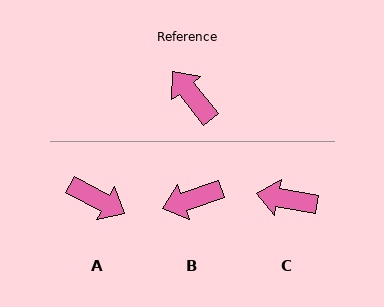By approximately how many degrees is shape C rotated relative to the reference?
Approximately 41 degrees counter-clockwise.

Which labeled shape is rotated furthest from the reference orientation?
A, about 156 degrees away.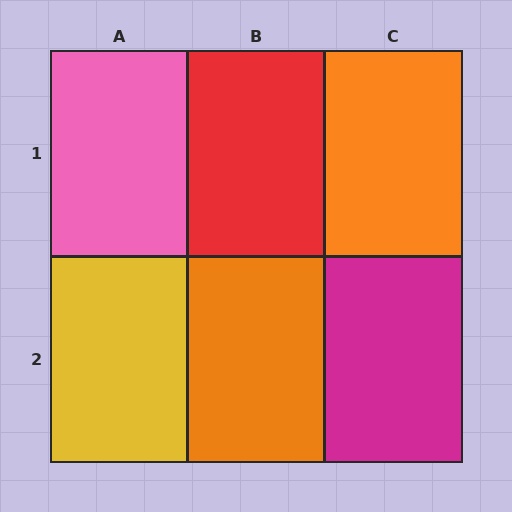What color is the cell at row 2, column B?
Orange.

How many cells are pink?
1 cell is pink.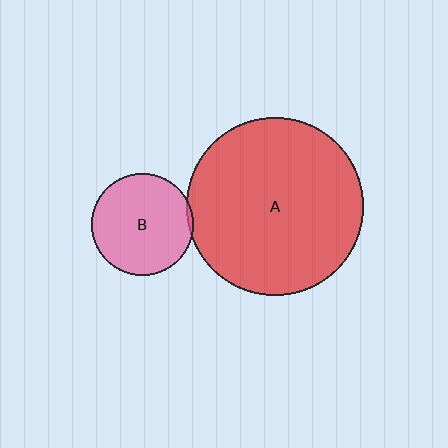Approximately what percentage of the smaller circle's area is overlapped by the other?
Approximately 5%.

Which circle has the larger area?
Circle A (red).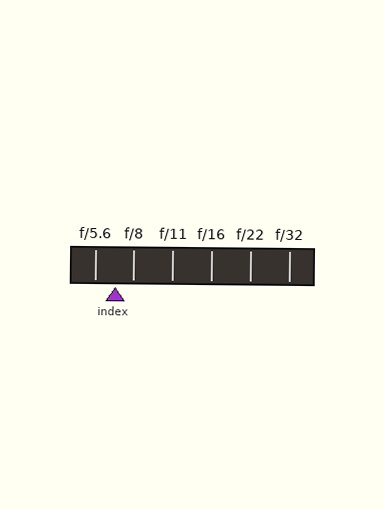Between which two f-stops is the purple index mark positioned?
The index mark is between f/5.6 and f/8.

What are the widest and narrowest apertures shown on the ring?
The widest aperture shown is f/5.6 and the narrowest is f/32.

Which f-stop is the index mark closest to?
The index mark is closest to f/8.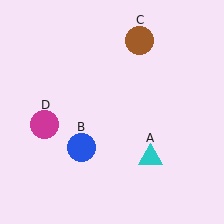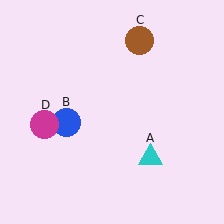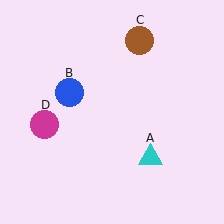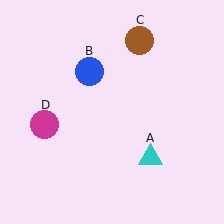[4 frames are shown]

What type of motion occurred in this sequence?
The blue circle (object B) rotated clockwise around the center of the scene.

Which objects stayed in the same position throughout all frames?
Cyan triangle (object A) and brown circle (object C) and magenta circle (object D) remained stationary.